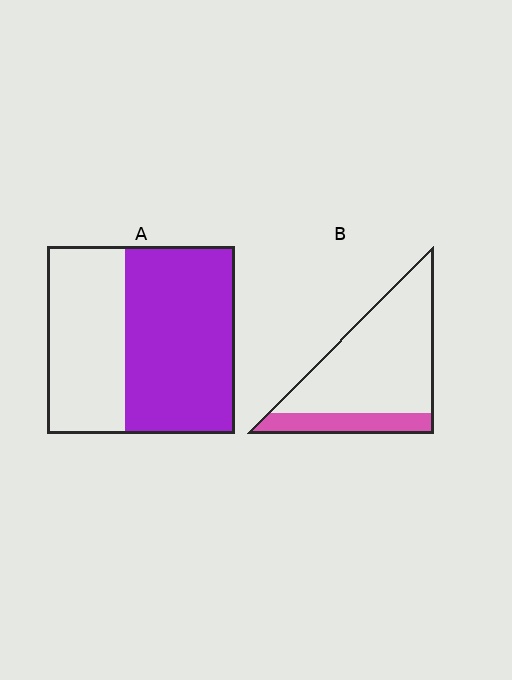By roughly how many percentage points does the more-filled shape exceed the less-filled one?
By roughly 35 percentage points (A over B).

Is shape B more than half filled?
No.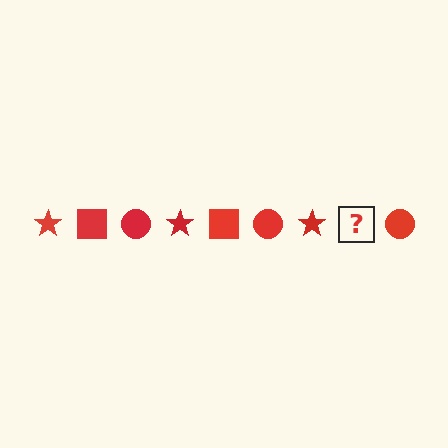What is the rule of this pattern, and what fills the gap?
The rule is that the pattern cycles through star, square, circle shapes in red. The gap should be filled with a red square.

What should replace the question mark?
The question mark should be replaced with a red square.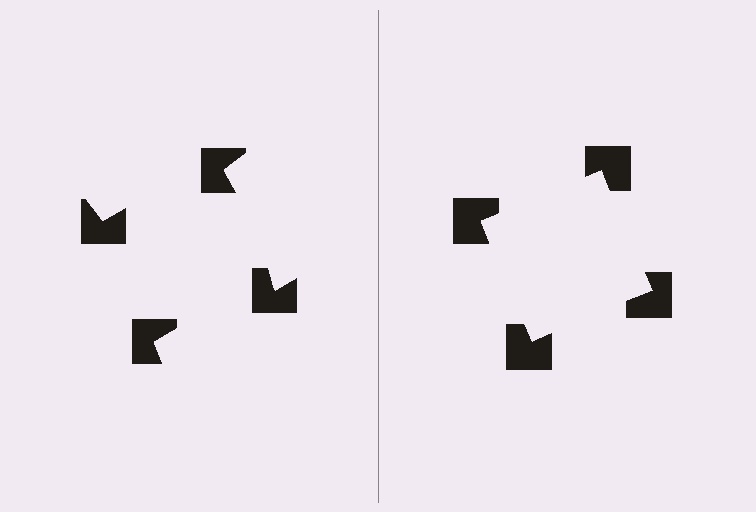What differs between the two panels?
The notched squares are positioned identically on both sides; only the wedge orientations differ. On the right they align to a square; on the left they are misaligned.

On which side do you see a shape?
An illusory square appears on the right side. On the left side the wedge cuts are rotated, so no coherent shape forms.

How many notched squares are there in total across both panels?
8 — 4 on each side.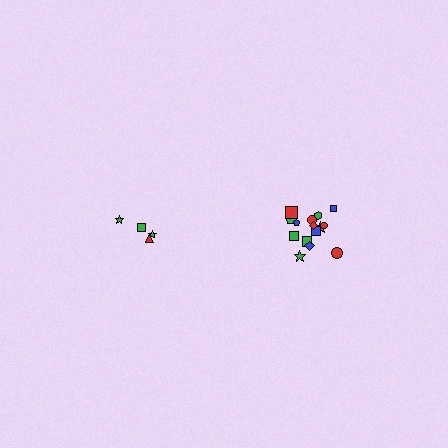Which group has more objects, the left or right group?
The right group.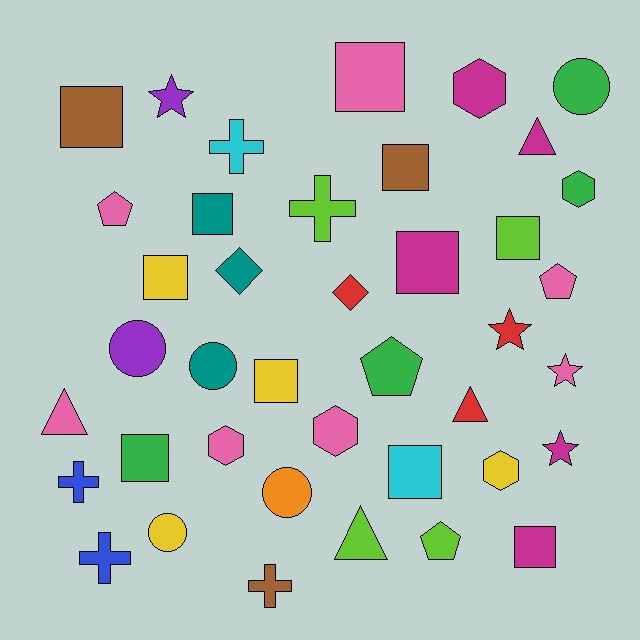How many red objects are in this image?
There are 3 red objects.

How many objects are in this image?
There are 40 objects.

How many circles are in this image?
There are 5 circles.